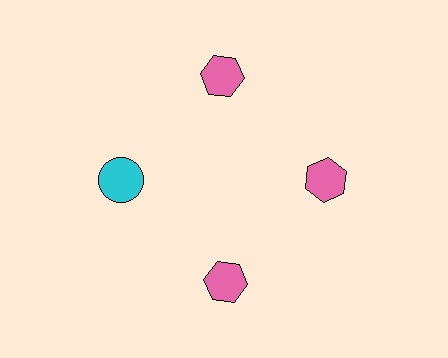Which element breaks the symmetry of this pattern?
The cyan circle at roughly the 9 o'clock position breaks the symmetry. All other shapes are pink hexagons.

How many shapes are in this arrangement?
There are 4 shapes arranged in a ring pattern.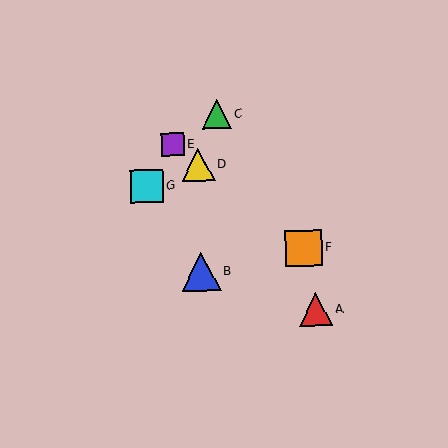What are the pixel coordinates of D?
Object D is at (198, 164).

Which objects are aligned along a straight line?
Objects D, E, F are aligned along a straight line.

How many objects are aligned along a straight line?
3 objects (D, E, F) are aligned along a straight line.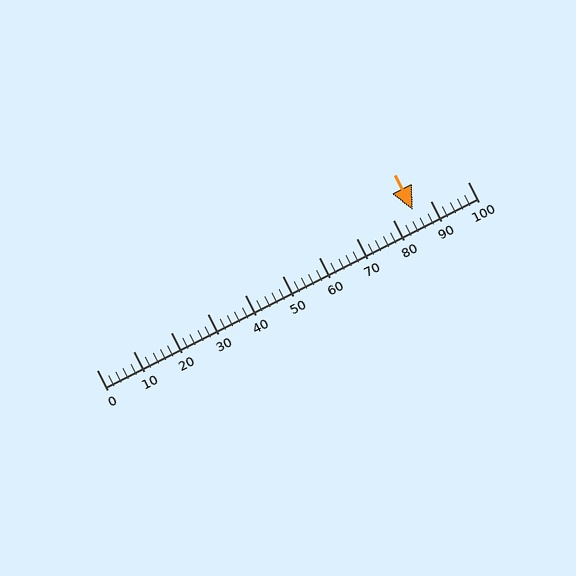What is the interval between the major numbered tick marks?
The major tick marks are spaced 10 units apart.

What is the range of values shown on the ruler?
The ruler shows values from 0 to 100.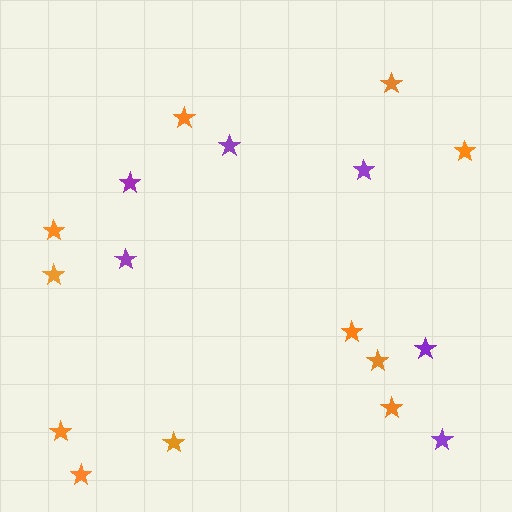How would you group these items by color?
There are 2 groups: one group of purple stars (6) and one group of orange stars (11).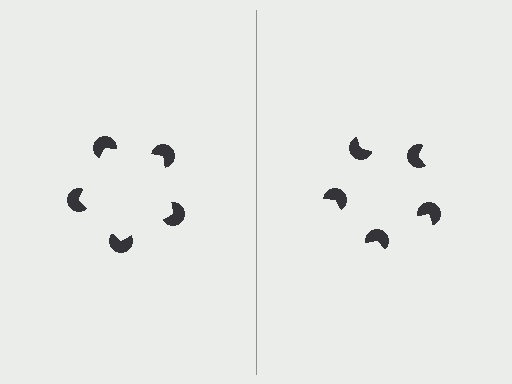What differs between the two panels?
The pac-man discs are positioned identically on both sides; only the wedge orientations differ. On the left they align to a pentagon; on the right they are misaligned.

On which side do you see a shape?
An illusory pentagon appears on the left side. On the right side the wedge cuts are rotated, so no coherent shape forms.